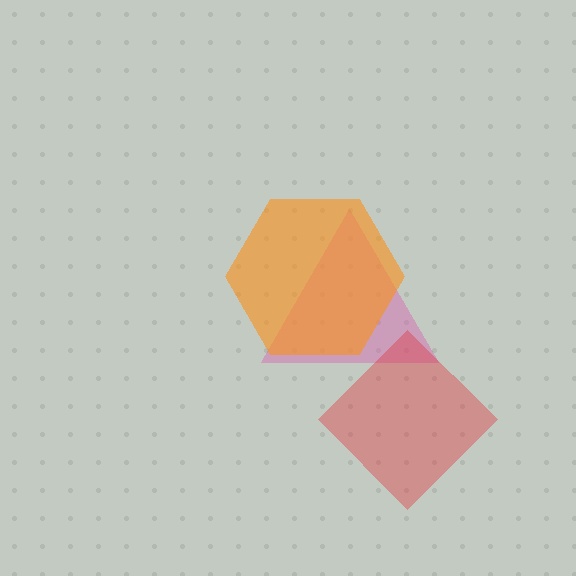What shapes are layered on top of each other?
The layered shapes are: a pink triangle, a red diamond, an orange hexagon.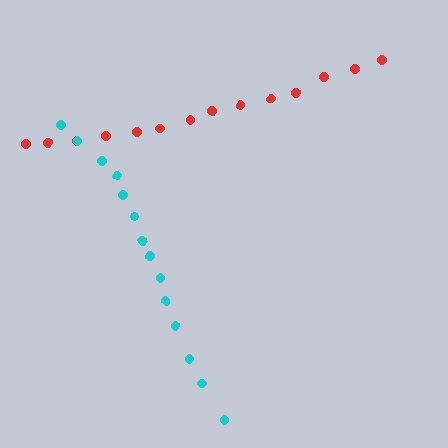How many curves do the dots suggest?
There are 2 distinct paths.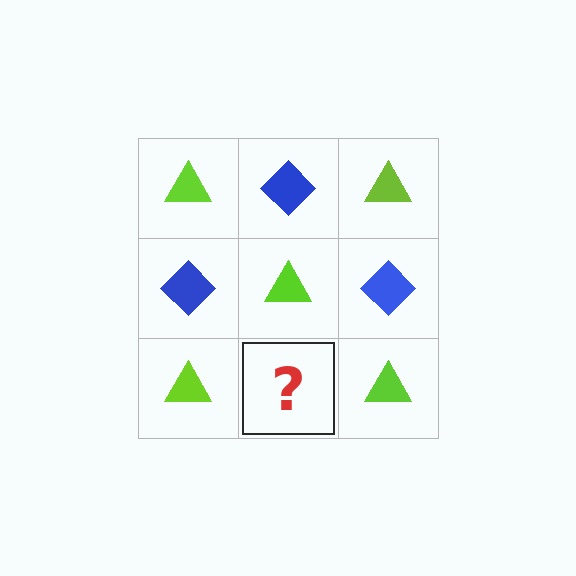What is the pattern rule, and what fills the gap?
The rule is that it alternates lime triangle and blue diamond in a checkerboard pattern. The gap should be filled with a blue diamond.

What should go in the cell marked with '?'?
The missing cell should contain a blue diamond.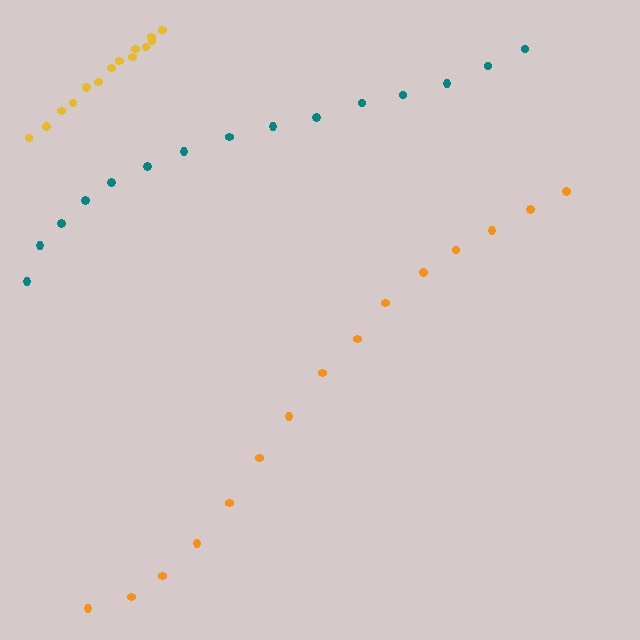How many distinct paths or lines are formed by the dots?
There are 3 distinct paths.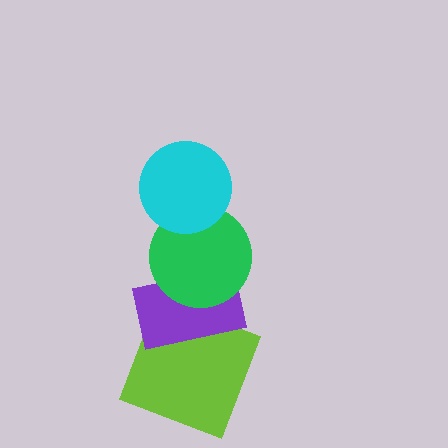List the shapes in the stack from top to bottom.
From top to bottom: the cyan circle, the green circle, the purple rectangle, the lime square.